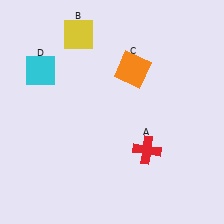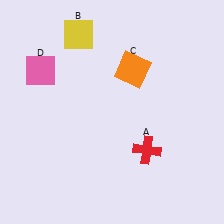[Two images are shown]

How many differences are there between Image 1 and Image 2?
There is 1 difference between the two images.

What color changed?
The square (D) changed from cyan in Image 1 to pink in Image 2.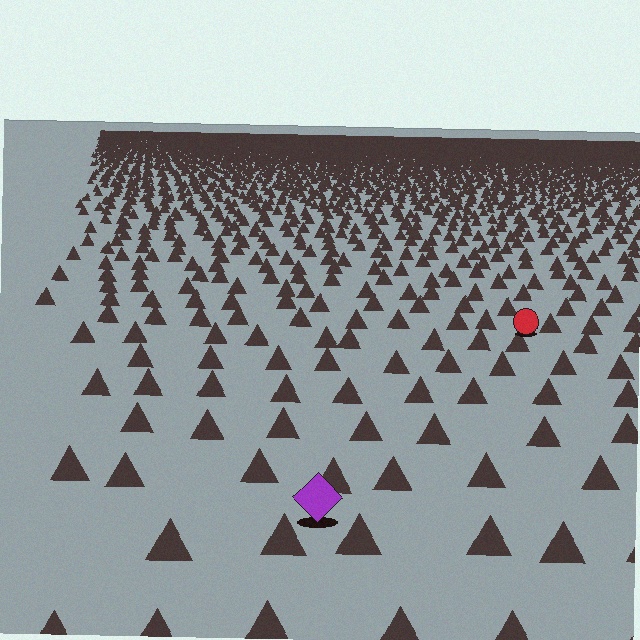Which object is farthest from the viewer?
The red circle is farthest from the viewer. It appears smaller and the ground texture around it is denser.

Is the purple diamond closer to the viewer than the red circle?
Yes. The purple diamond is closer — you can tell from the texture gradient: the ground texture is coarser near it.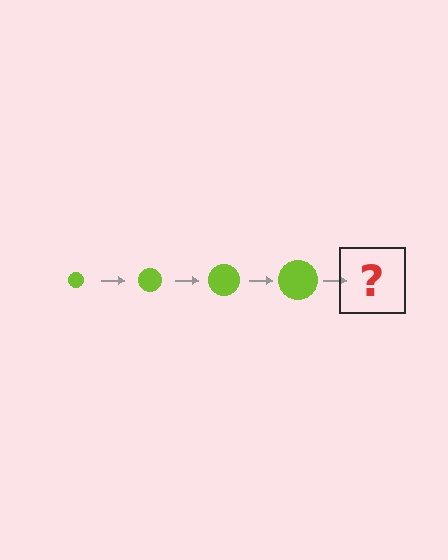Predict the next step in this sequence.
The next step is a lime circle, larger than the previous one.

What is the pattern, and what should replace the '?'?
The pattern is that the circle gets progressively larger each step. The '?' should be a lime circle, larger than the previous one.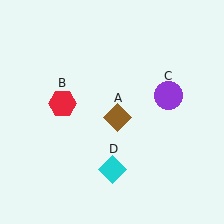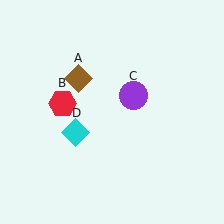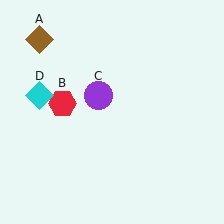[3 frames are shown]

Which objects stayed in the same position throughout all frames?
Red hexagon (object B) remained stationary.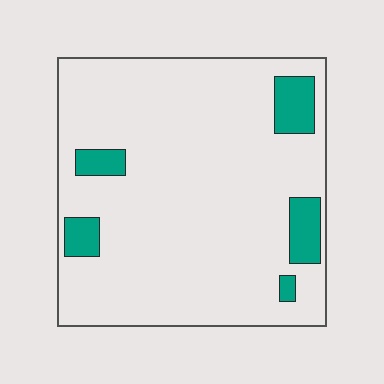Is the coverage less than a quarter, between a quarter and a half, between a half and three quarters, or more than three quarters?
Less than a quarter.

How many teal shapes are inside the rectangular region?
5.